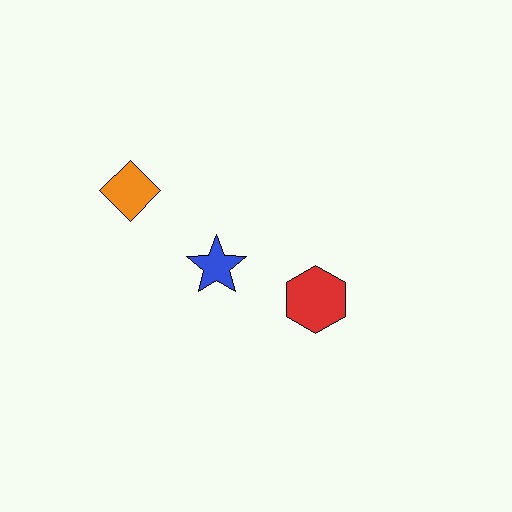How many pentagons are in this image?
There are no pentagons.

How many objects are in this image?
There are 3 objects.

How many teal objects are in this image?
There are no teal objects.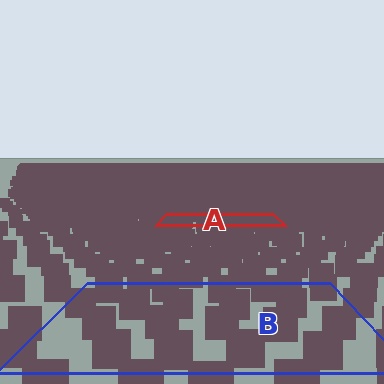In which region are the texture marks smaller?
The texture marks are smaller in region A, because it is farther away.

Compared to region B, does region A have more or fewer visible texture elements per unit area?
Region A has more texture elements per unit area — they are packed more densely because it is farther away.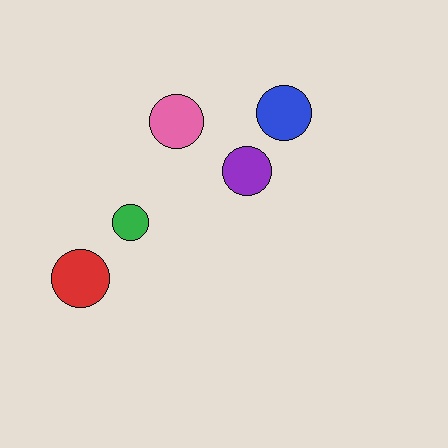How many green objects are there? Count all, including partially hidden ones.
There is 1 green object.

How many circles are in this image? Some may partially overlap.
There are 5 circles.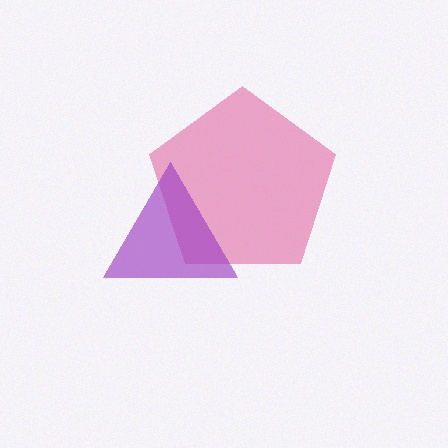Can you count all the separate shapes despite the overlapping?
Yes, there are 2 separate shapes.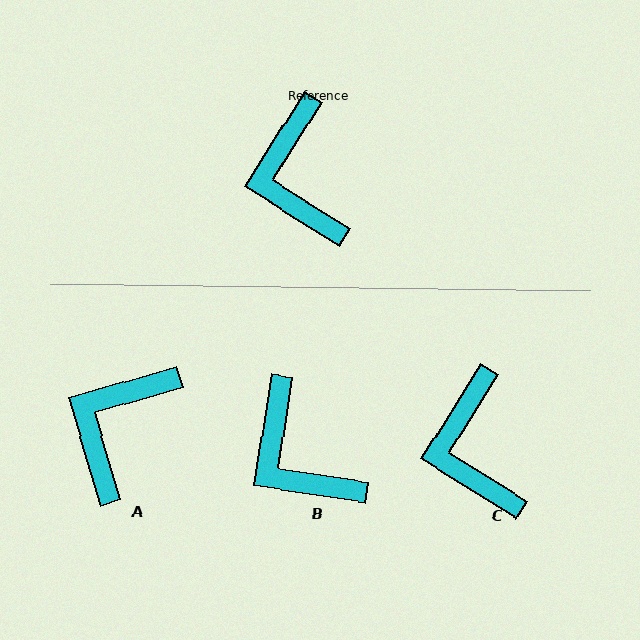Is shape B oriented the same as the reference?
No, it is off by about 23 degrees.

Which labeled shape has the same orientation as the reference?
C.